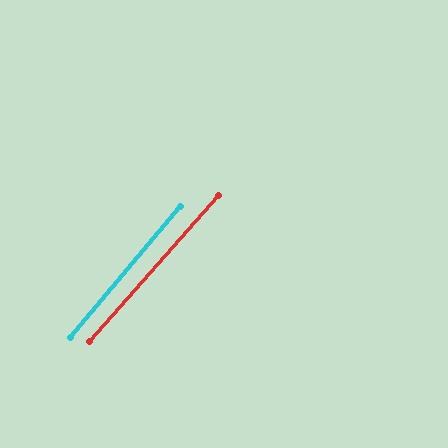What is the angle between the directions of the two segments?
Approximately 2 degrees.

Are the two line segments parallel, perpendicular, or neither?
Parallel — their directions differ by only 1.7°.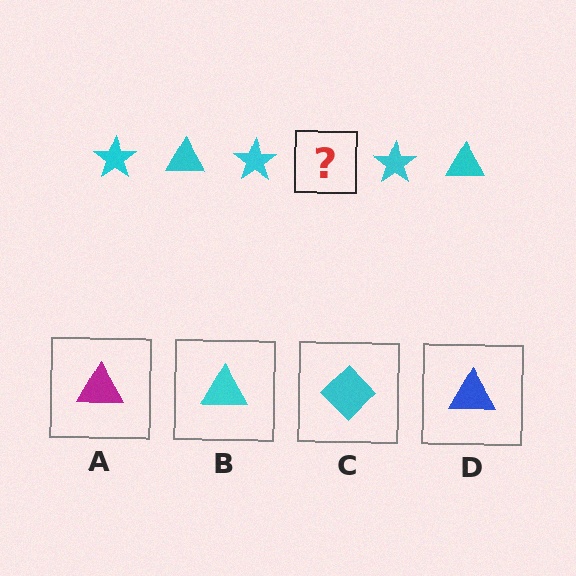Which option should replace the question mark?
Option B.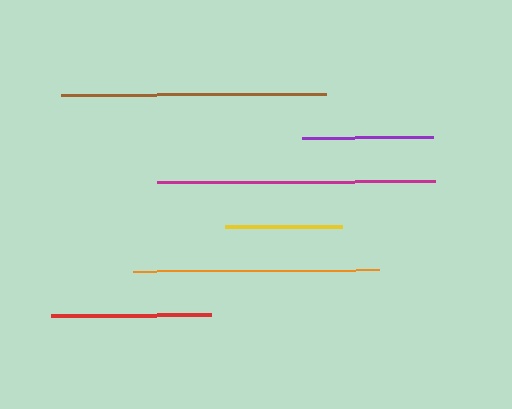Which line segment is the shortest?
The yellow line is the shortest at approximately 117 pixels.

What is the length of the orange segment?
The orange segment is approximately 247 pixels long.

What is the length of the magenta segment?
The magenta segment is approximately 278 pixels long.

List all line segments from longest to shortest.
From longest to shortest: magenta, brown, orange, red, purple, yellow.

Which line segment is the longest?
The magenta line is the longest at approximately 278 pixels.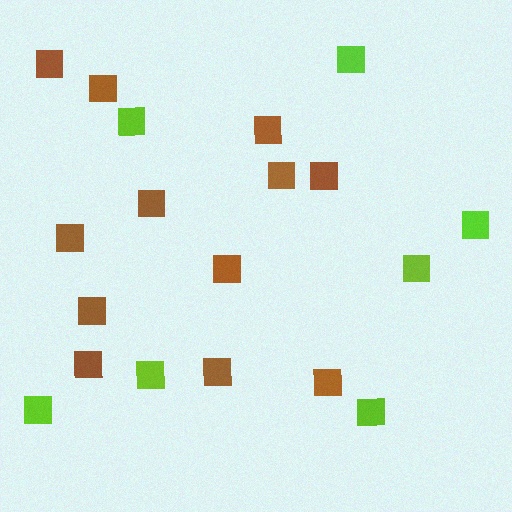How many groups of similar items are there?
There are 2 groups: one group of lime squares (7) and one group of brown squares (12).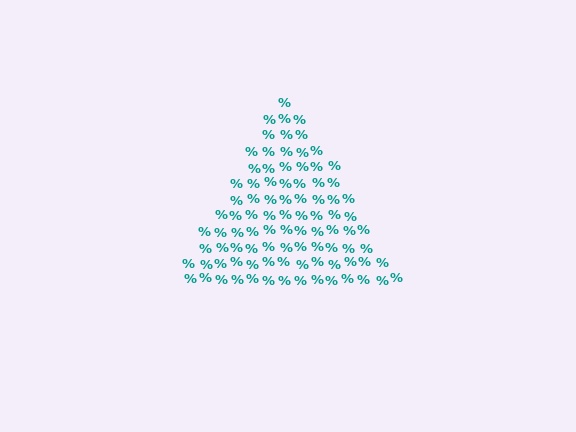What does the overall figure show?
The overall figure shows a triangle.